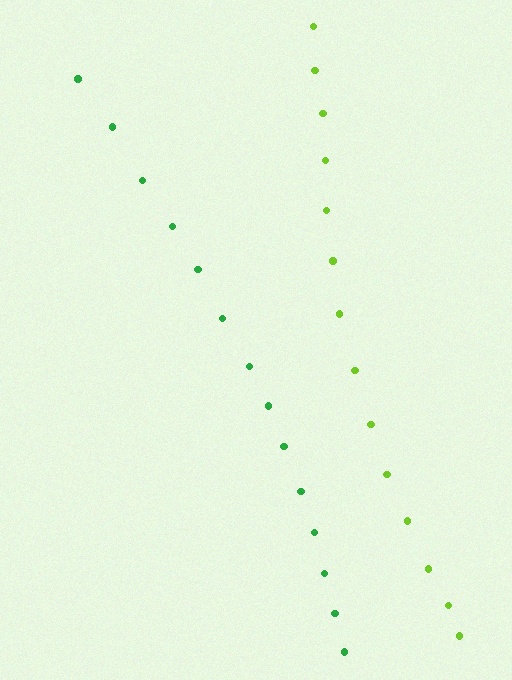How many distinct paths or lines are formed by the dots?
There are 2 distinct paths.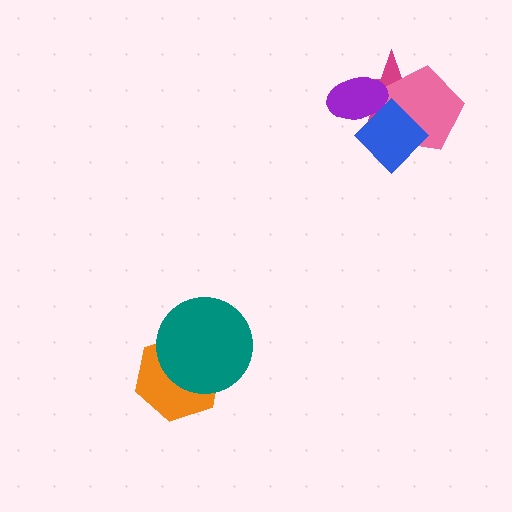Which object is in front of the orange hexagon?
The teal circle is in front of the orange hexagon.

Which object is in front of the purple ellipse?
The blue diamond is in front of the purple ellipse.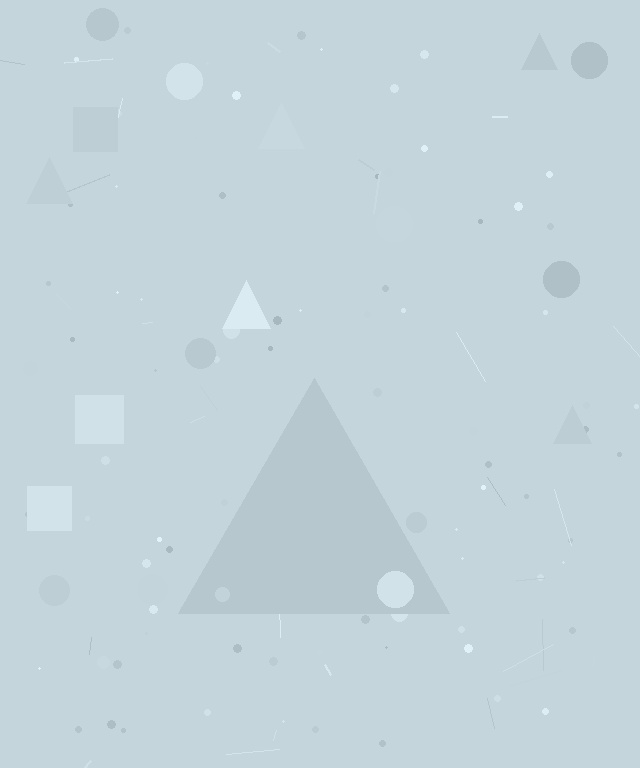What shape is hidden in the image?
A triangle is hidden in the image.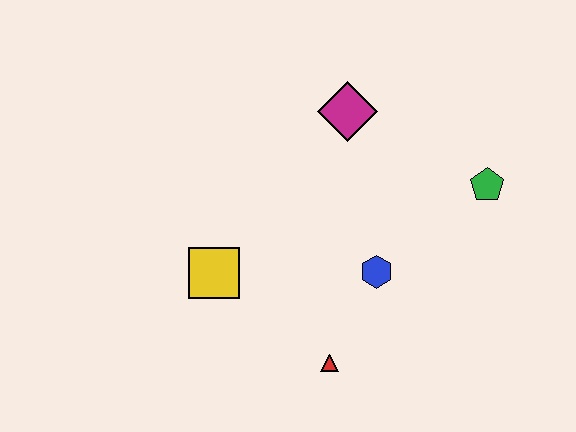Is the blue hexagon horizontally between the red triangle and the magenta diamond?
No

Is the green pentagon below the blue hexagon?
No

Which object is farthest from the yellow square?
The green pentagon is farthest from the yellow square.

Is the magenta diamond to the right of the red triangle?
Yes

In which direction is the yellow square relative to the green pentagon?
The yellow square is to the left of the green pentagon.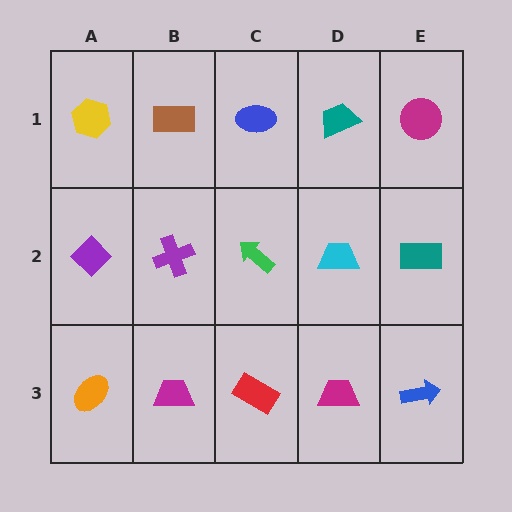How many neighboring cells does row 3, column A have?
2.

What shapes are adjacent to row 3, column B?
A purple cross (row 2, column B), an orange ellipse (row 3, column A), a red rectangle (row 3, column C).